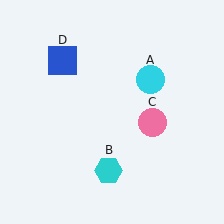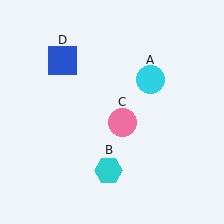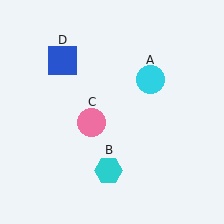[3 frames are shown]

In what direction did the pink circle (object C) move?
The pink circle (object C) moved left.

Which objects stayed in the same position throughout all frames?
Cyan circle (object A) and cyan hexagon (object B) and blue square (object D) remained stationary.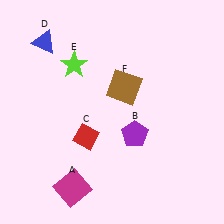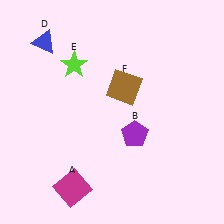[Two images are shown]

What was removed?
The red diamond (C) was removed in Image 2.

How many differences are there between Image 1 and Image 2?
There is 1 difference between the two images.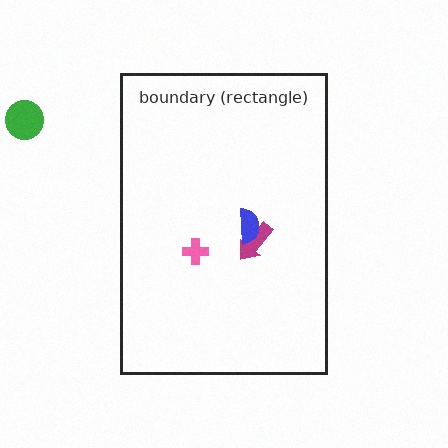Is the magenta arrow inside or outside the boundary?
Inside.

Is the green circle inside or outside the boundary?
Outside.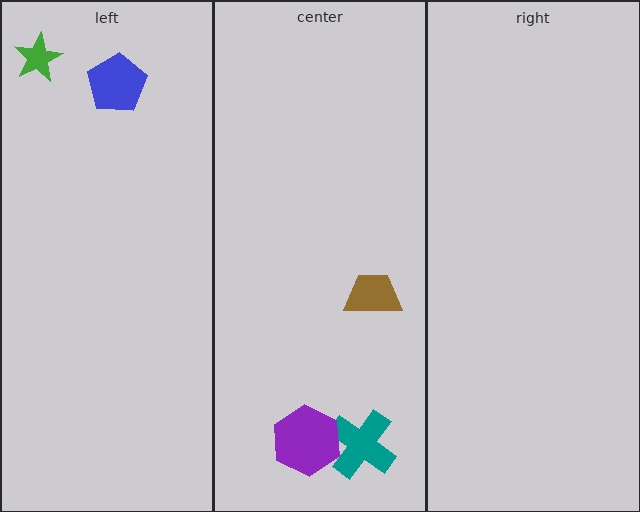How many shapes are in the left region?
2.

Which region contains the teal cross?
The center region.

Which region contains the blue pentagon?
The left region.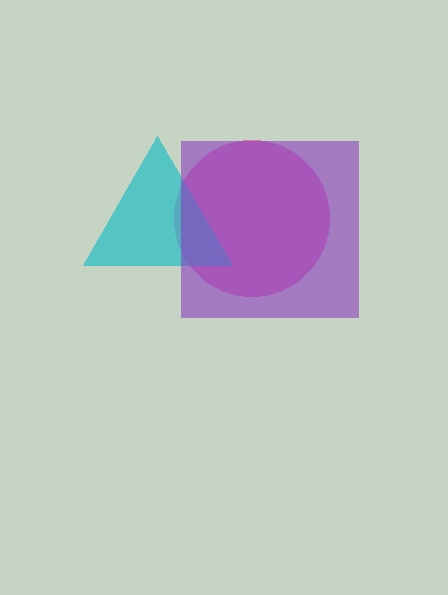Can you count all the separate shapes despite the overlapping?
Yes, there are 3 separate shapes.